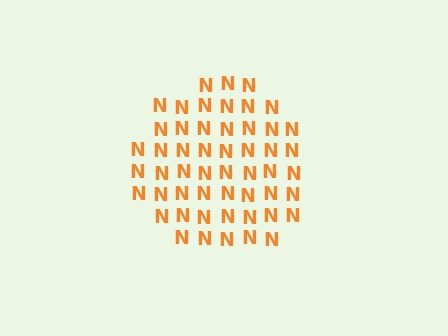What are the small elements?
The small elements are letter N's.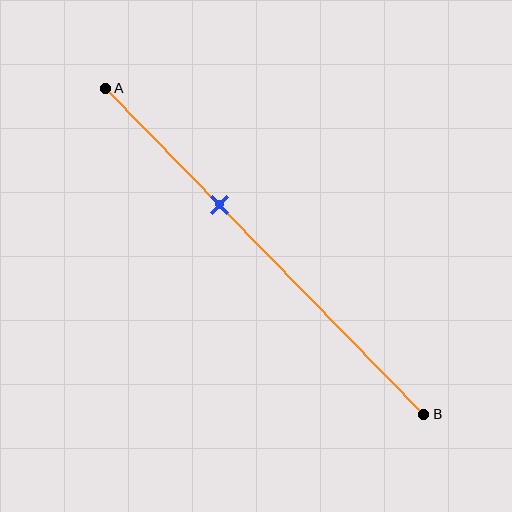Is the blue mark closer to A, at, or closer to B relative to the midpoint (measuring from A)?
The blue mark is closer to point A than the midpoint of segment AB.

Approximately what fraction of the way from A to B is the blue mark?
The blue mark is approximately 35% of the way from A to B.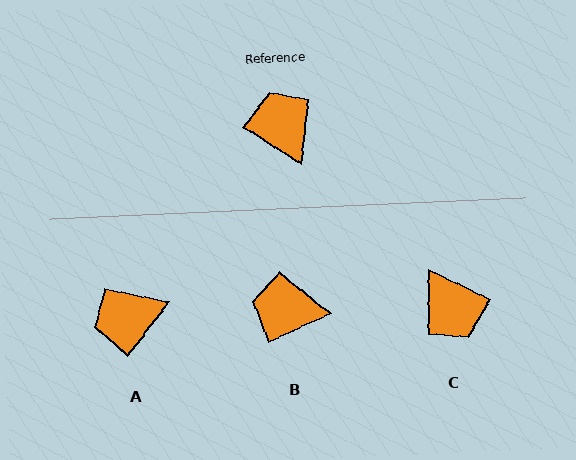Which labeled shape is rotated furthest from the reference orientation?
C, about 174 degrees away.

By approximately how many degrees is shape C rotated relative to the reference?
Approximately 174 degrees clockwise.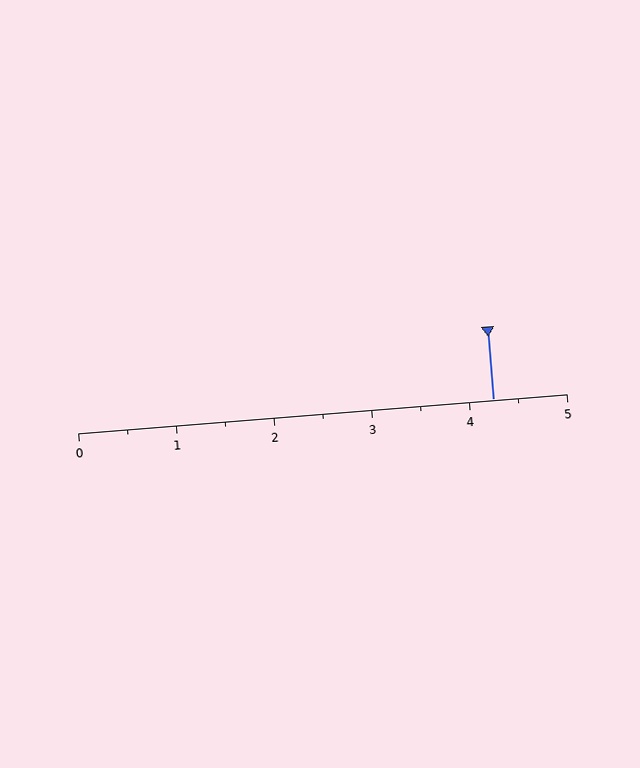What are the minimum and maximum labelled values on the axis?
The axis runs from 0 to 5.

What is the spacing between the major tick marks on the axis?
The major ticks are spaced 1 apart.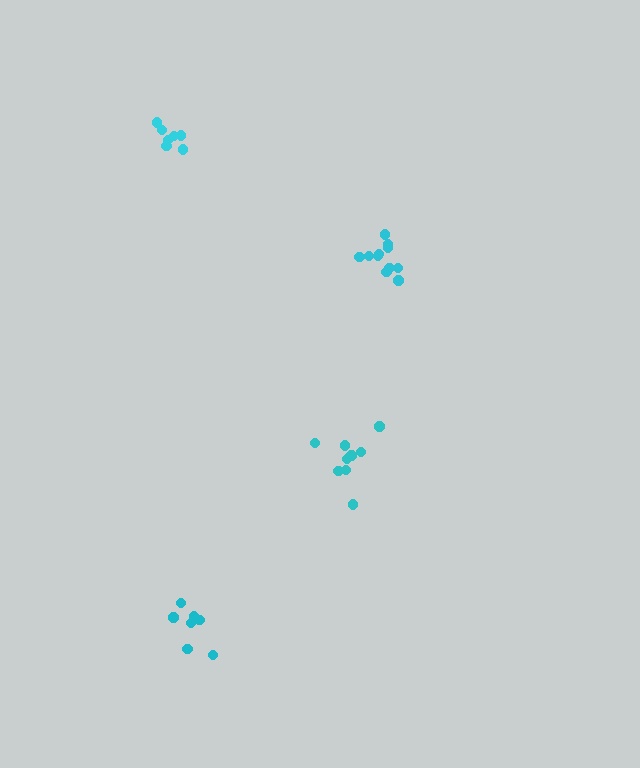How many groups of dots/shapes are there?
There are 4 groups.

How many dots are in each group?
Group 1: 9 dots, Group 2: 8 dots, Group 3: 11 dots, Group 4: 7 dots (35 total).